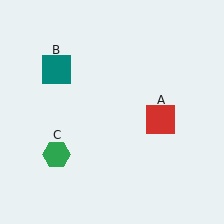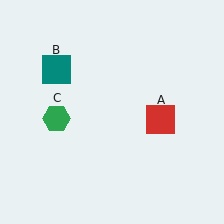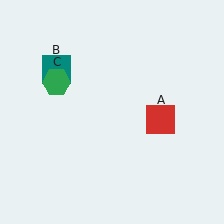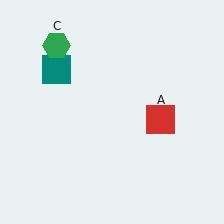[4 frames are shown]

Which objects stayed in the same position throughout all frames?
Red square (object A) and teal square (object B) remained stationary.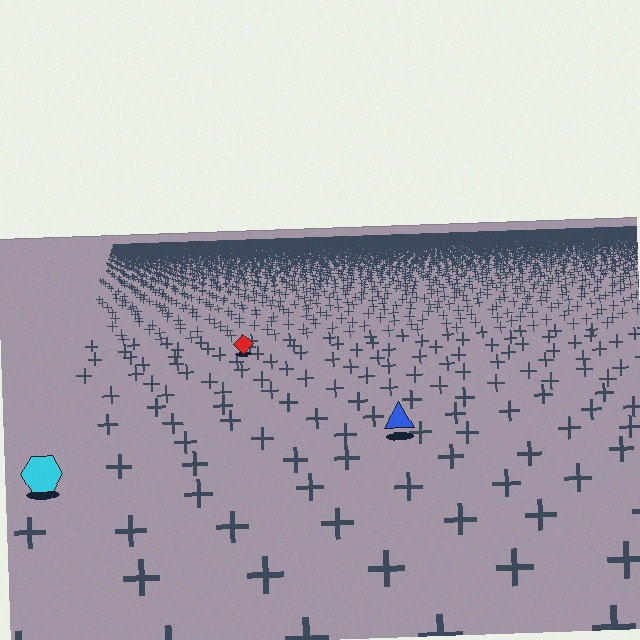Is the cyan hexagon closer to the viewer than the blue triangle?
Yes. The cyan hexagon is closer — you can tell from the texture gradient: the ground texture is coarser near it.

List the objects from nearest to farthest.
From nearest to farthest: the cyan hexagon, the blue triangle, the red diamond.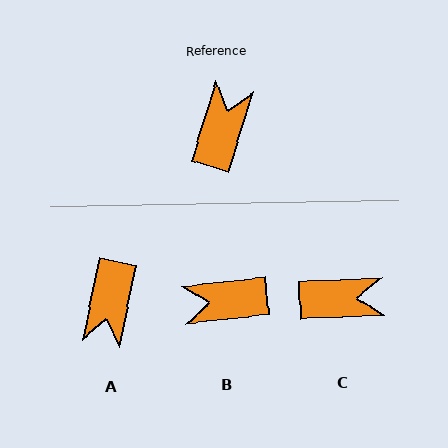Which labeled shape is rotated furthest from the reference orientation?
A, about 175 degrees away.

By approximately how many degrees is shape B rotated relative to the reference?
Approximately 113 degrees counter-clockwise.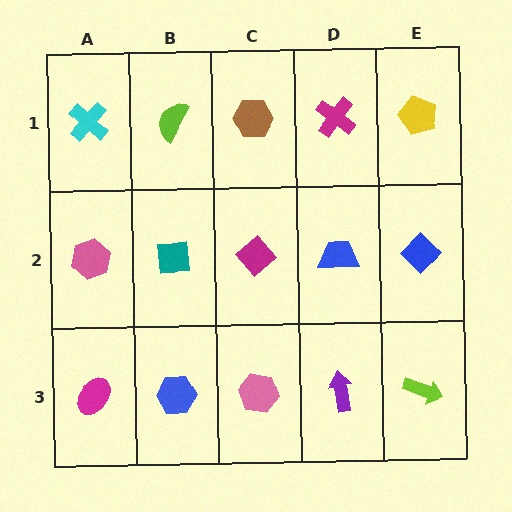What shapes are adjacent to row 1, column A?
A pink hexagon (row 2, column A), a lime semicircle (row 1, column B).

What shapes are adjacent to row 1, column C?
A magenta diamond (row 2, column C), a lime semicircle (row 1, column B), a magenta cross (row 1, column D).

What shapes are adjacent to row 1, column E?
A blue diamond (row 2, column E), a magenta cross (row 1, column D).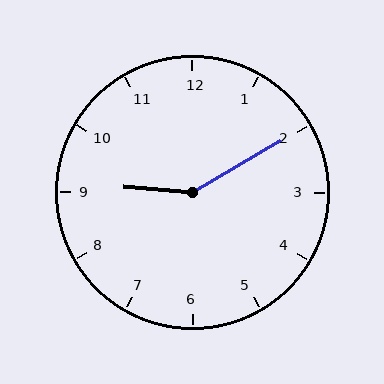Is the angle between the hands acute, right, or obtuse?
It is obtuse.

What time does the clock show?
9:10.